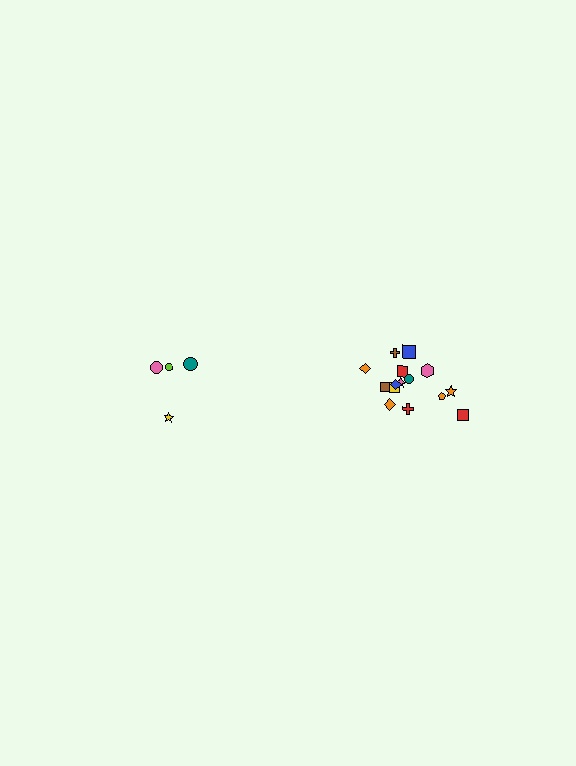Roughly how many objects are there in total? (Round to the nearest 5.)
Roughly 20 objects in total.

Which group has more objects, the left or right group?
The right group.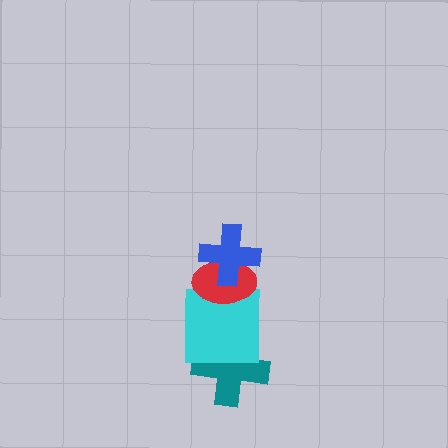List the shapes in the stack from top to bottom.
From top to bottom: the blue cross, the red ellipse, the cyan square, the teal cross.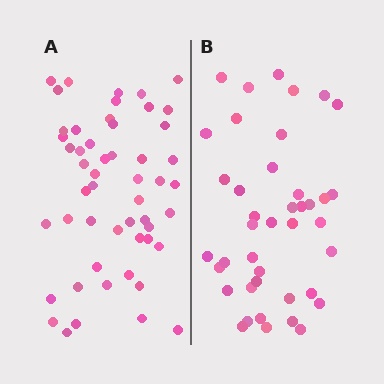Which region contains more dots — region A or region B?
Region A (the left region) has more dots.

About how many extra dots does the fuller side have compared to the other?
Region A has roughly 12 or so more dots than region B.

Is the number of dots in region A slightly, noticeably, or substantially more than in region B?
Region A has noticeably more, but not dramatically so. The ratio is roughly 1.3 to 1.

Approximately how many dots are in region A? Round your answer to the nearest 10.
About 50 dots. (The exact count is 52, which rounds to 50.)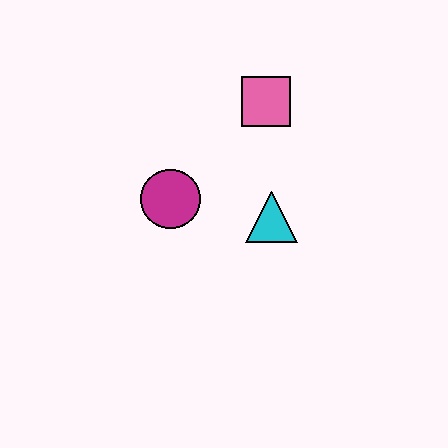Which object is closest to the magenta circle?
The cyan triangle is closest to the magenta circle.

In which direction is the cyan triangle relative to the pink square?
The cyan triangle is below the pink square.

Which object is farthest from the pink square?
The magenta circle is farthest from the pink square.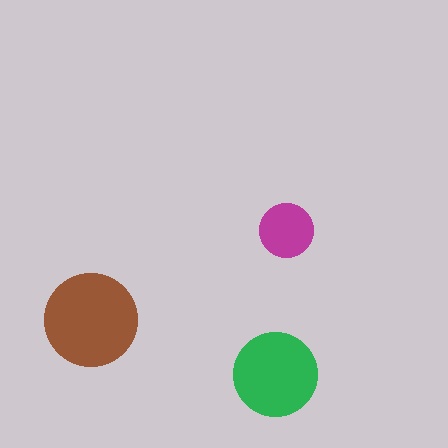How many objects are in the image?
There are 3 objects in the image.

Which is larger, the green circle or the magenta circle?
The green one.